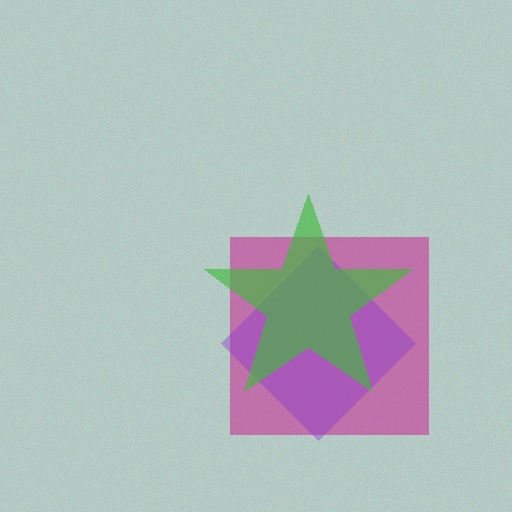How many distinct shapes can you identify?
There are 3 distinct shapes: a magenta square, a purple diamond, a green star.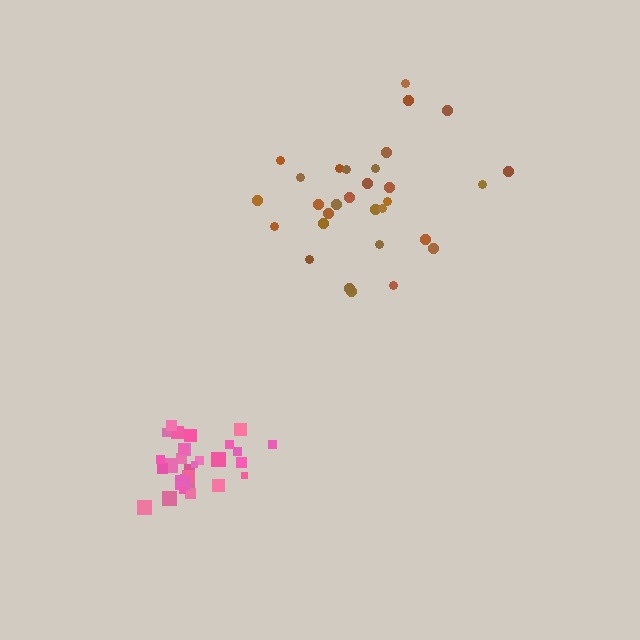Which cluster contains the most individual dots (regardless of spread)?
Brown (31).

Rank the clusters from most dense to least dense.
pink, brown.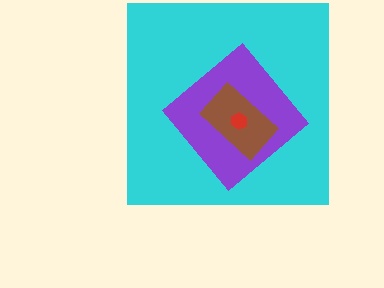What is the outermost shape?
The cyan square.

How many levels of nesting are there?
4.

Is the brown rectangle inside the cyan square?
Yes.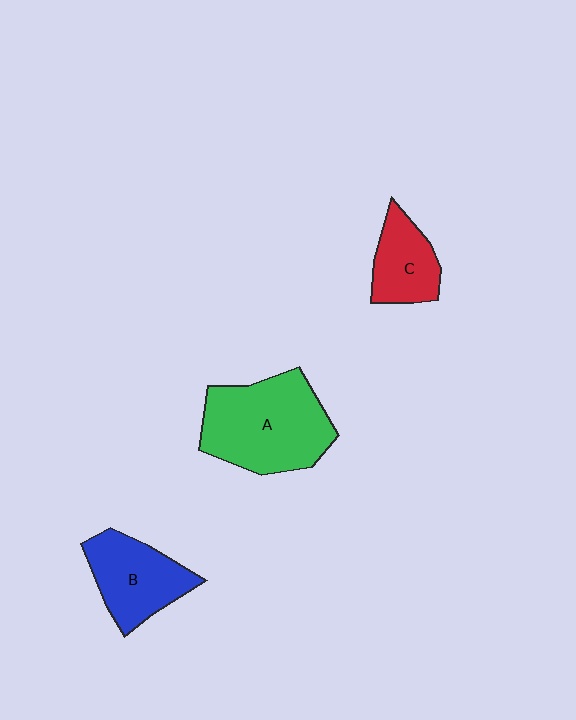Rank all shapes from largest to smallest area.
From largest to smallest: A (green), B (blue), C (red).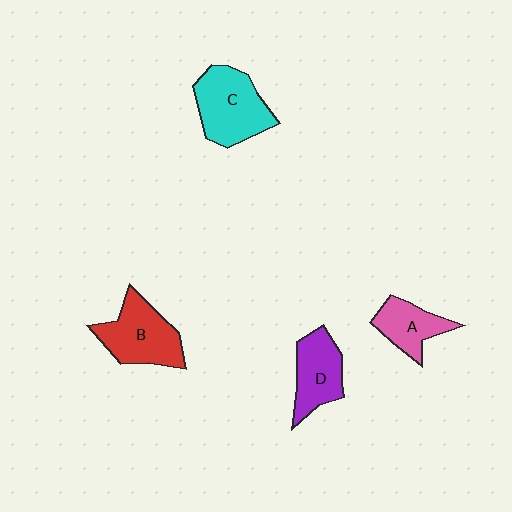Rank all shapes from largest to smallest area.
From largest to smallest: C (cyan), B (red), D (purple), A (pink).